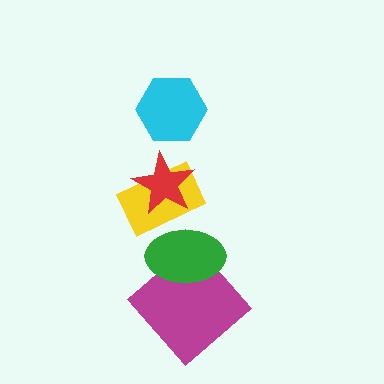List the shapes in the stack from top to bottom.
From top to bottom: the cyan hexagon, the red star, the yellow rectangle, the green ellipse, the magenta diamond.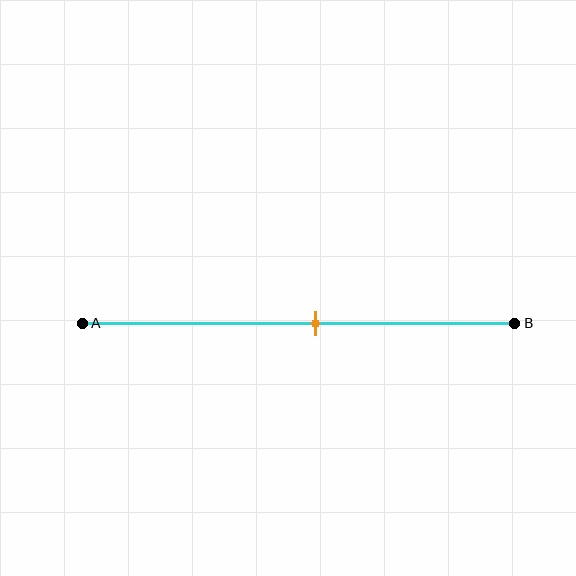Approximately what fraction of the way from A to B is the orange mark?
The orange mark is approximately 55% of the way from A to B.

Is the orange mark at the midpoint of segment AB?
No, the mark is at about 55% from A, not at the 50% midpoint.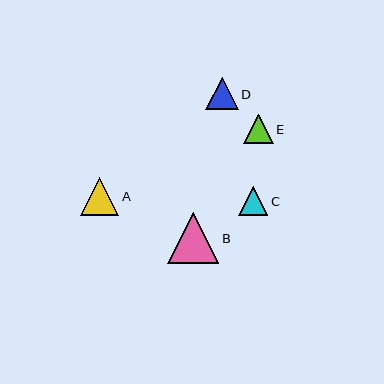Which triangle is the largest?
Triangle B is the largest with a size of approximately 51 pixels.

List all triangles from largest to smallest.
From largest to smallest: B, A, D, E, C.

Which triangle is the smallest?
Triangle C is the smallest with a size of approximately 29 pixels.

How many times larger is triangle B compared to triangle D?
Triangle B is approximately 1.6 times the size of triangle D.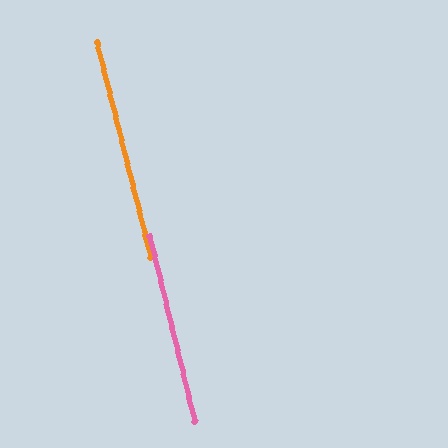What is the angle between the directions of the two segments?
Approximately 0 degrees.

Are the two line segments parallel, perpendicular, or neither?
Parallel — their directions differ by only 0.3°.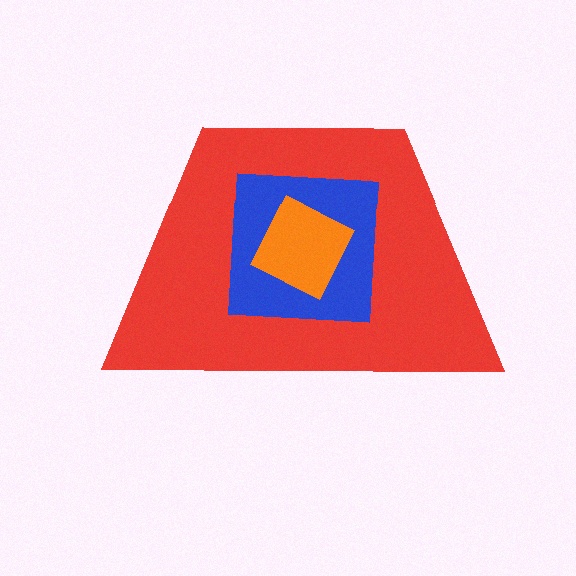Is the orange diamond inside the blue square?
Yes.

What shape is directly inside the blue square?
The orange diamond.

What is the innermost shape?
The orange diamond.